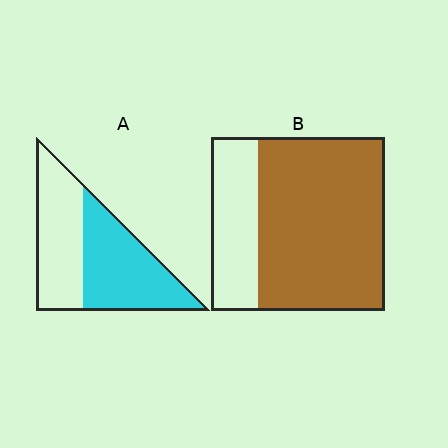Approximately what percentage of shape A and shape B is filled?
A is approximately 55% and B is approximately 75%.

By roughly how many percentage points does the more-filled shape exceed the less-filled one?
By roughly 20 percentage points (B over A).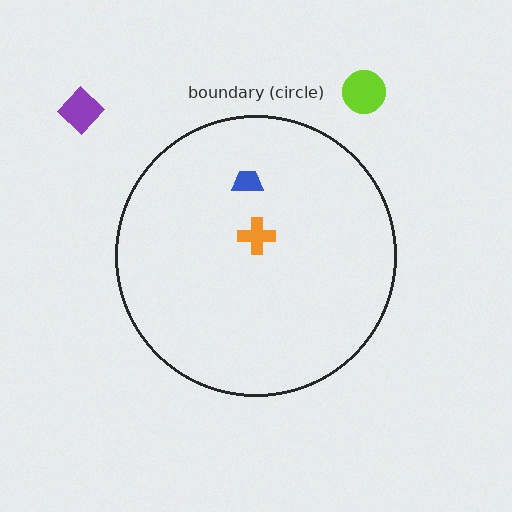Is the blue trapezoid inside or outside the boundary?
Inside.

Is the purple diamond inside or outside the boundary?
Outside.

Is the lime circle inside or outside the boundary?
Outside.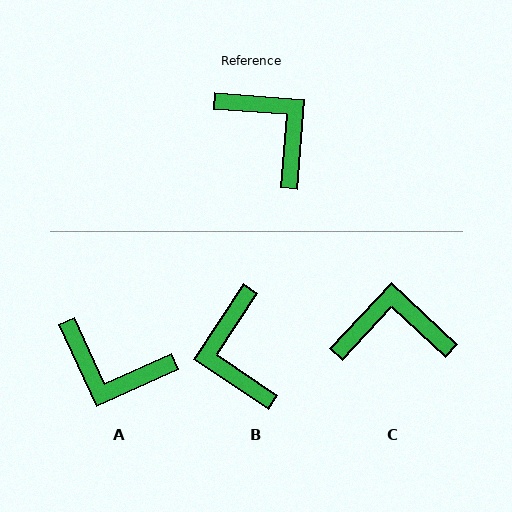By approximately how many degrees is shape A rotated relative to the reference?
Approximately 151 degrees clockwise.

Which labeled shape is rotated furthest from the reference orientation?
A, about 151 degrees away.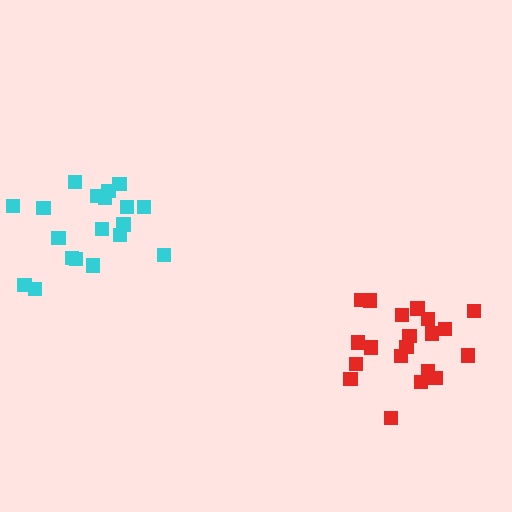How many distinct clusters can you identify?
There are 2 distinct clusters.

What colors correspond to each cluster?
The clusters are colored: cyan, red.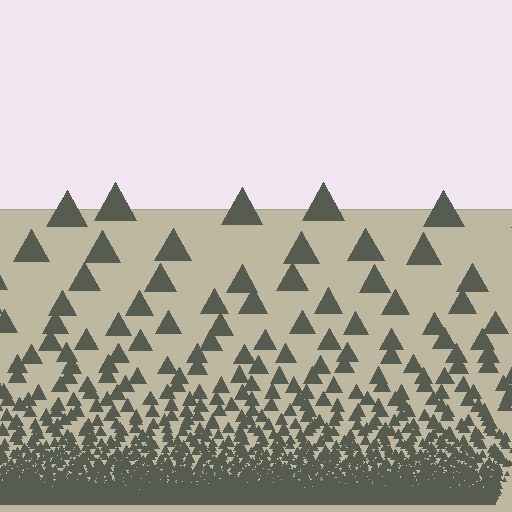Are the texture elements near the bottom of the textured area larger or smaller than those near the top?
Smaller. The gradient is inverted — elements near the bottom are smaller and denser.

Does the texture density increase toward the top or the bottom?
Density increases toward the bottom.